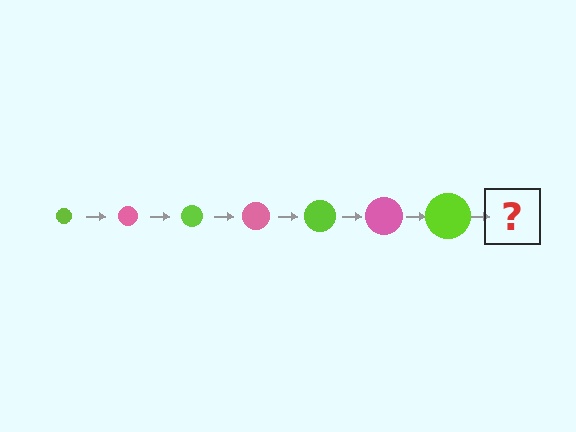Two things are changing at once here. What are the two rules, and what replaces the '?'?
The two rules are that the circle grows larger each step and the color cycles through lime and pink. The '?' should be a pink circle, larger than the previous one.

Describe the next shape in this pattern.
It should be a pink circle, larger than the previous one.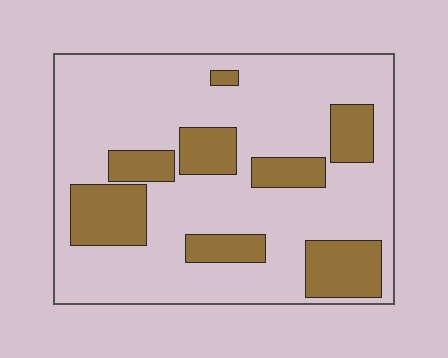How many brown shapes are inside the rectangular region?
8.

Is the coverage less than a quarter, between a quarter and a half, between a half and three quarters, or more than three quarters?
Between a quarter and a half.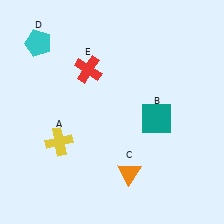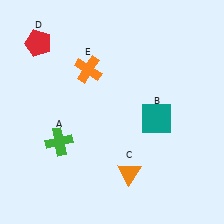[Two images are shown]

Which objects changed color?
A changed from yellow to green. D changed from cyan to red. E changed from red to orange.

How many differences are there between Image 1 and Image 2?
There are 3 differences between the two images.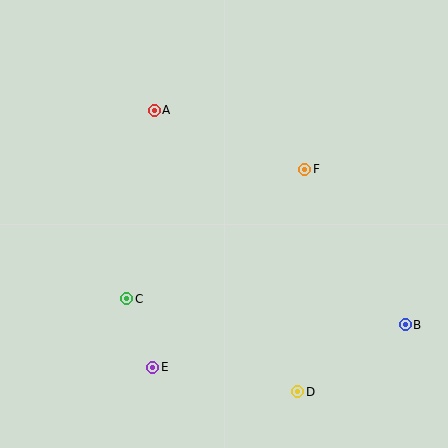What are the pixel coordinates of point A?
Point A is at (154, 110).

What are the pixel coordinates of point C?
Point C is at (127, 299).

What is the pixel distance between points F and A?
The distance between F and A is 162 pixels.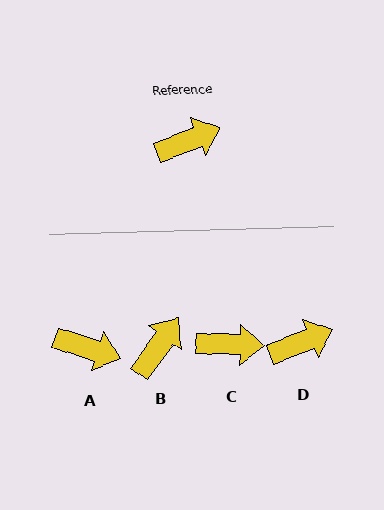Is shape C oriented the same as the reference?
No, it is off by about 24 degrees.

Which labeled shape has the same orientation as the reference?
D.